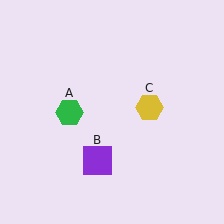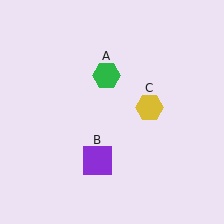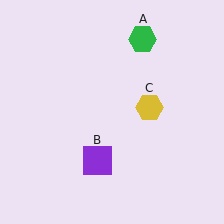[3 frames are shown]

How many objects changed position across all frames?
1 object changed position: green hexagon (object A).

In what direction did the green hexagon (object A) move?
The green hexagon (object A) moved up and to the right.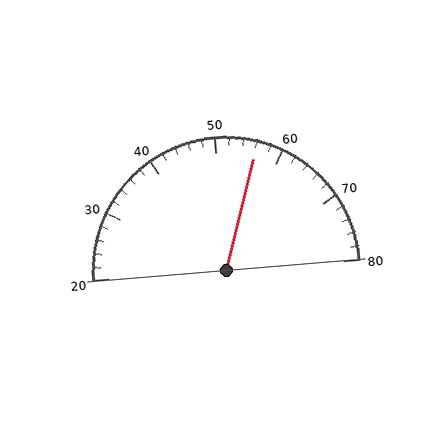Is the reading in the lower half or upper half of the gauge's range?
The reading is in the upper half of the range (20 to 80).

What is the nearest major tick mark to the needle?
The nearest major tick mark is 60.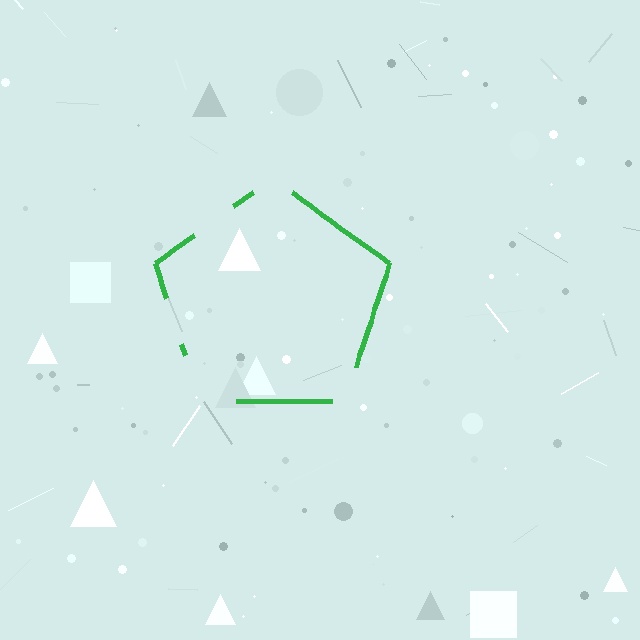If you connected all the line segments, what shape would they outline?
They would outline a pentagon.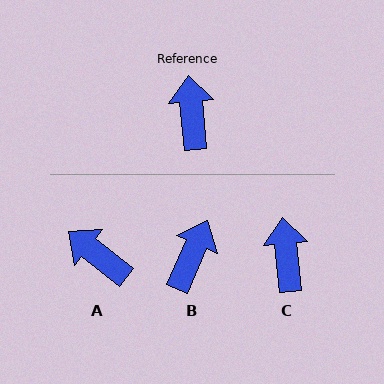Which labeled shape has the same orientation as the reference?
C.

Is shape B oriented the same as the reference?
No, it is off by about 30 degrees.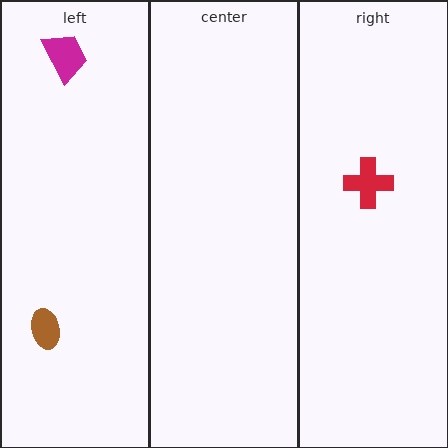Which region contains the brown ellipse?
The left region.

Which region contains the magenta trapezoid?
The left region.